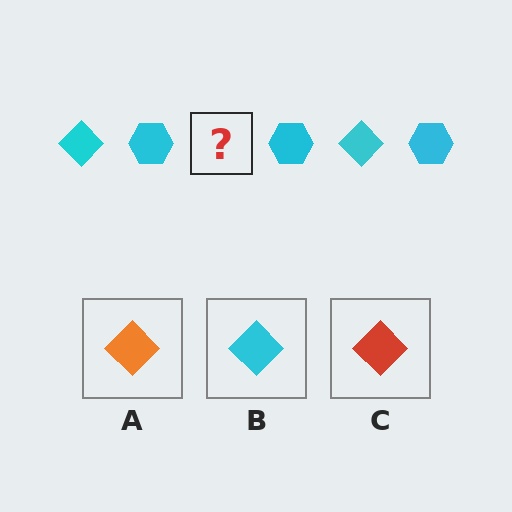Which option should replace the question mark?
Option B.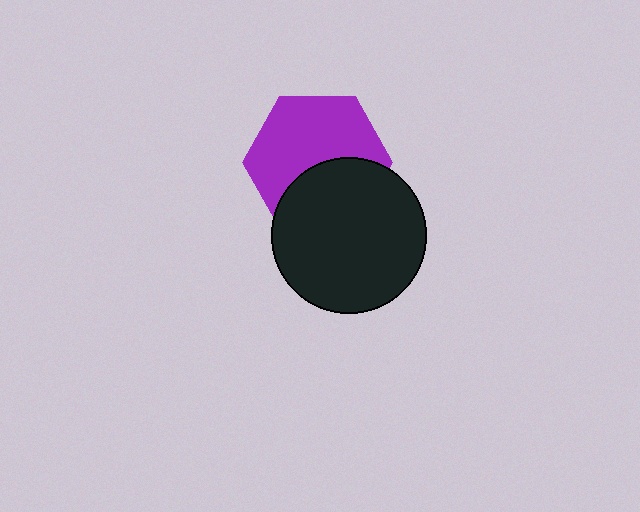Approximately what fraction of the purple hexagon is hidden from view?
Roughly 39% of the purple hexagon is hidden behind the black circle.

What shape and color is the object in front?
The object in front is a black circle.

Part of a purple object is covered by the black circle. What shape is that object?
It is a hexagon.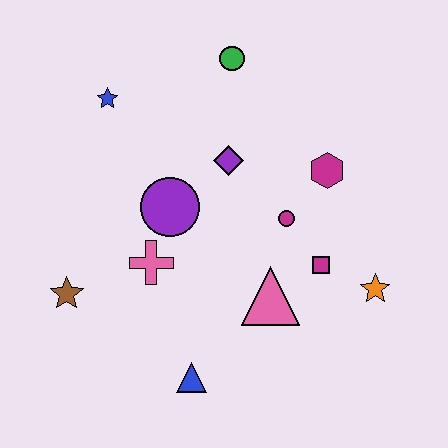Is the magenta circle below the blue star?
Yes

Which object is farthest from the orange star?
The blue star is farthest from the orange star.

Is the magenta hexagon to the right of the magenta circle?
Yes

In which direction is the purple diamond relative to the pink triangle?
The purple diamond is above the pink triangle.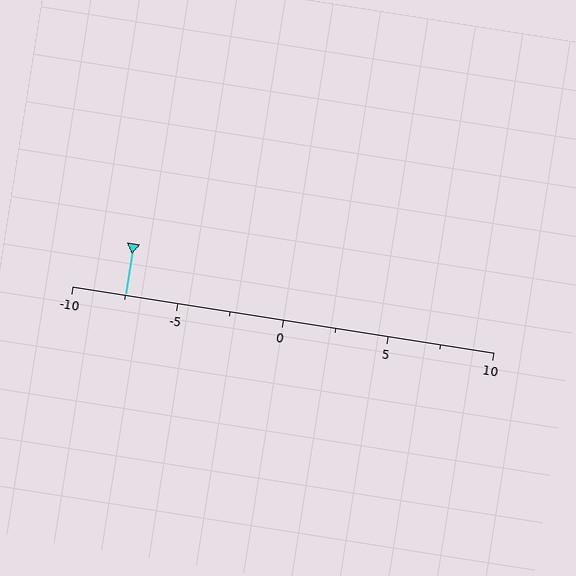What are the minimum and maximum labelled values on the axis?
The axis runs from -10 to 10.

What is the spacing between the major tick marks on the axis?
The major ticks are spaced 5 apart.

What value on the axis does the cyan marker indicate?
The marker indicates approximately -7.5.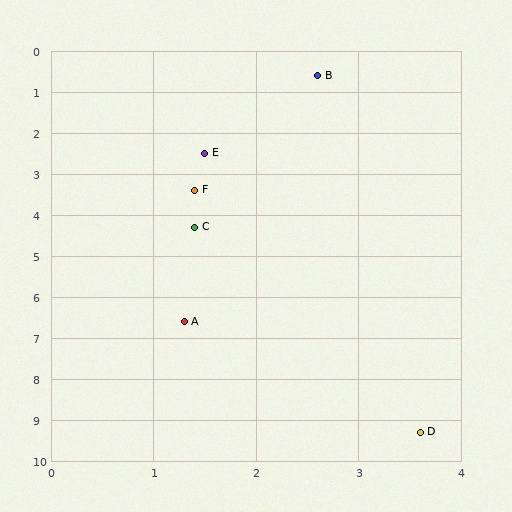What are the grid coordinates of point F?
Point F is at approximately (1.4, 3.4).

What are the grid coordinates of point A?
Point A is at approximately (1.3, 6.6).